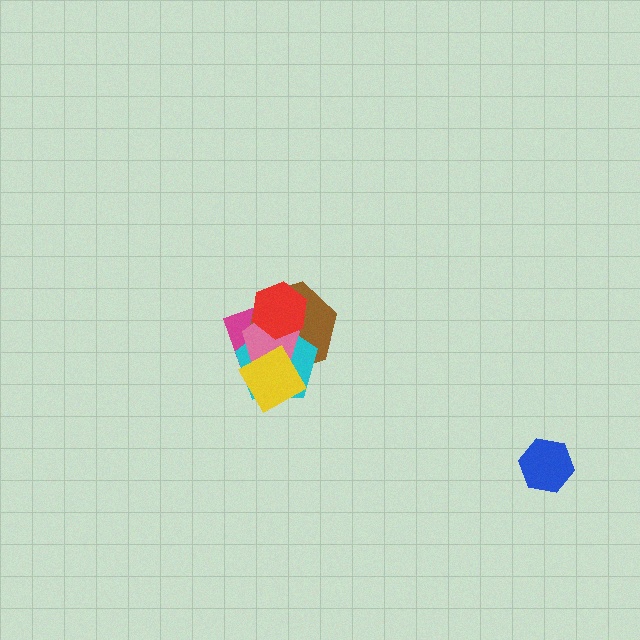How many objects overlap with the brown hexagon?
5 objects overlap with the brown hexagon.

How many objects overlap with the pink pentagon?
5 objects overlap with the pink pentagon.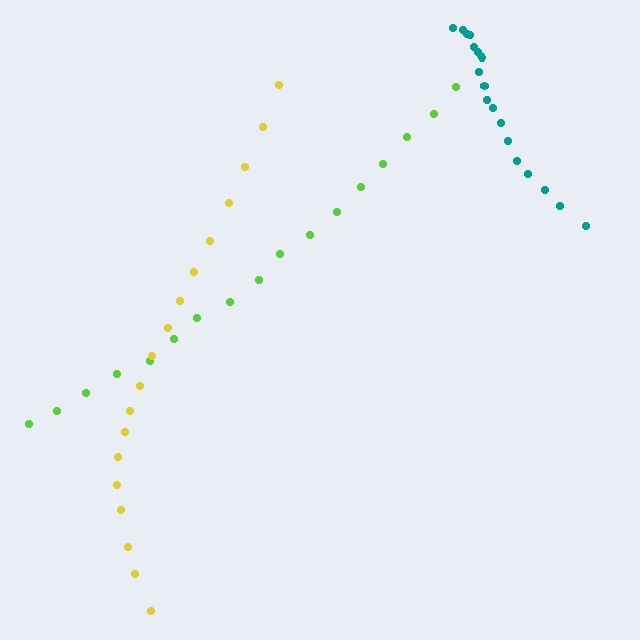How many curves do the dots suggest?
There are 3 distinct paths.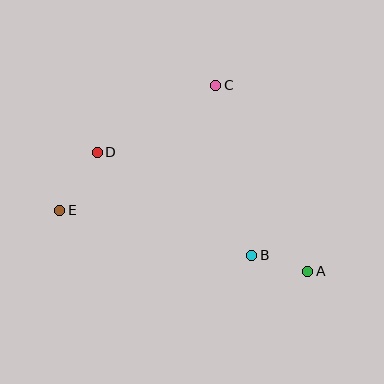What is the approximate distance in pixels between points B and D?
The distance between B and D is approximately 186 pixels.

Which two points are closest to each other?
Points A and B are closest to each other.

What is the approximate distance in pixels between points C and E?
The distance between C and E is approximately 200 pixels.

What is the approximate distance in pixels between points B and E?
The distance between B and E is approximately 197 pixels.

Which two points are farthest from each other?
Points A and E are farthest from each other.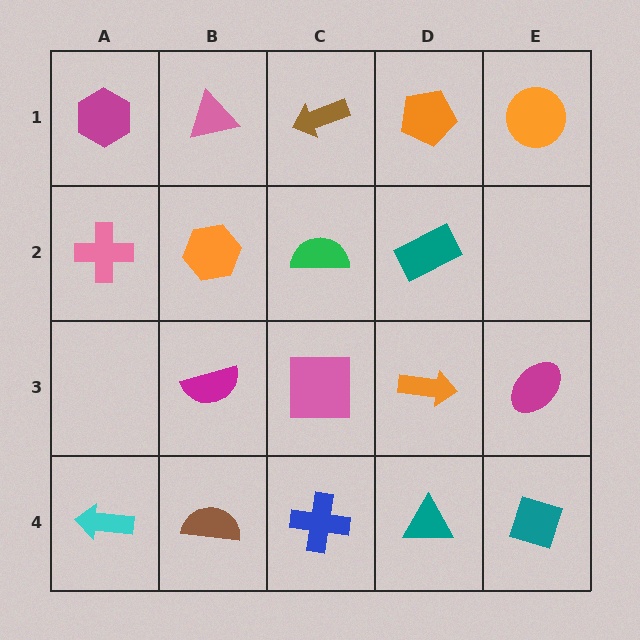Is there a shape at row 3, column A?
No, that cell is empty.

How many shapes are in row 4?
5 shapes.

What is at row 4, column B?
A brown semicircle.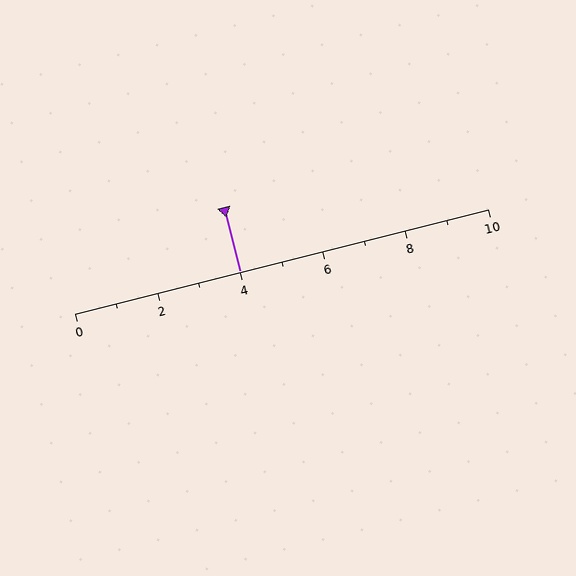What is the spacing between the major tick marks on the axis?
The major ticks are spaced 2 apart.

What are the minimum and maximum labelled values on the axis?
The axis runs from 0 to 10.